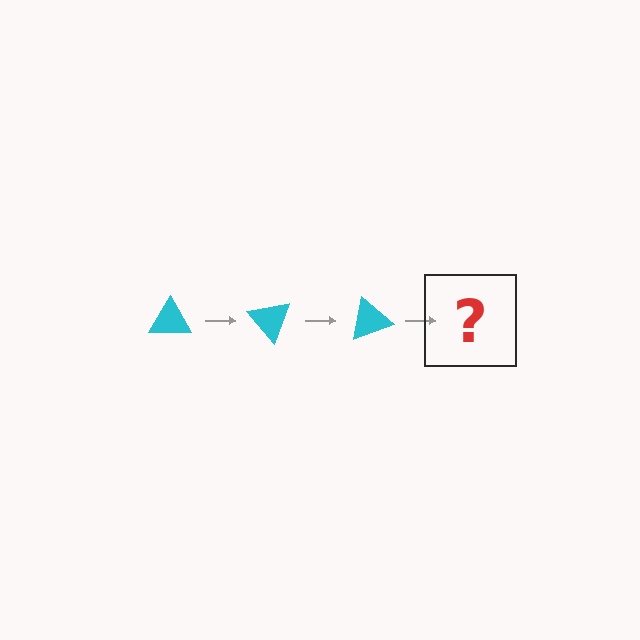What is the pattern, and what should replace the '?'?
The pattern is that the triangle rotates 50 degrees each step. The '?' should be a cyan triangle rotated 150 degrees.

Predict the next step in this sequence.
The next step is a cyan triangle rotated 150 degrees.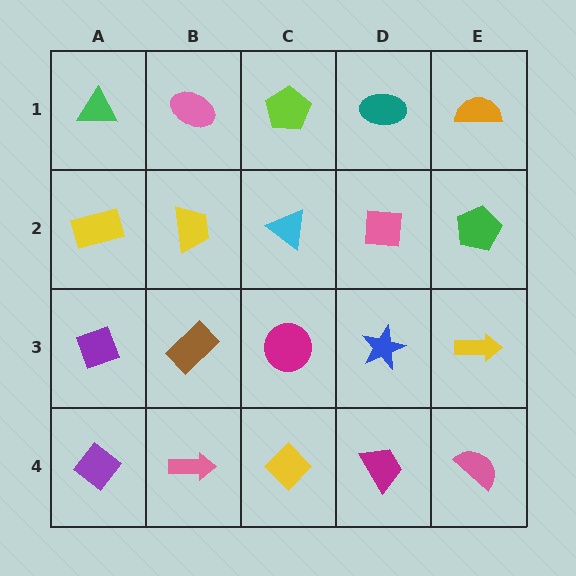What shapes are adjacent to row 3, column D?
A pink square (row 2, column D), a magenta trapezoid (row 4, column D), a magenta circle (row 3, column C), a yellow arrow (row 3, column E).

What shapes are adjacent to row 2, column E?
An orange semicircle (row 1, column E), a yellow arrow (row 3, column E), a pink square (row 2, column D).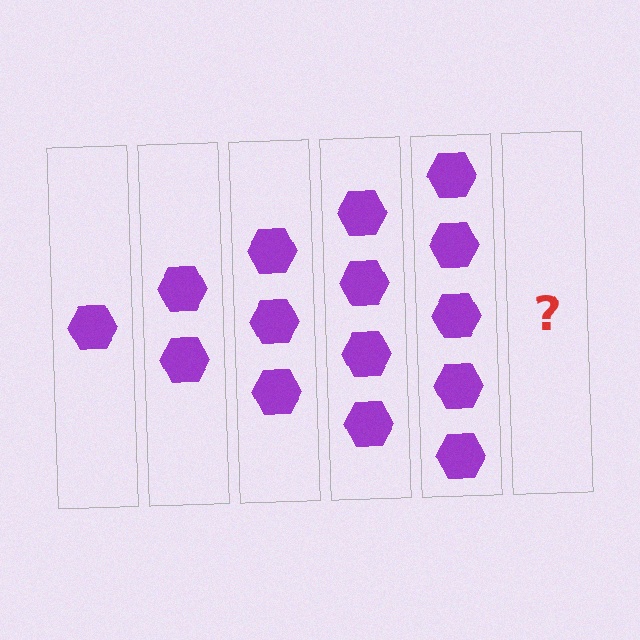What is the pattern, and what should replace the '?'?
The pattern is that each step adds one more hexagon. The '?' should be 6 hexagons.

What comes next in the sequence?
The next element should be 6 hexagons.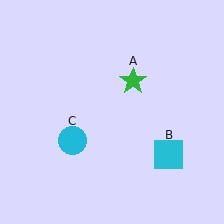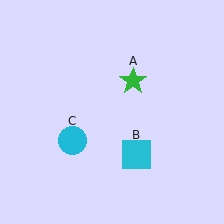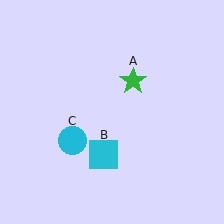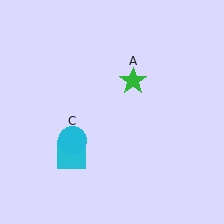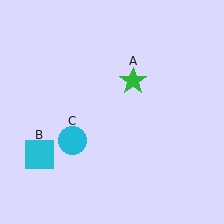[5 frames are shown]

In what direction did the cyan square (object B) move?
The cyan square (object B) moved left.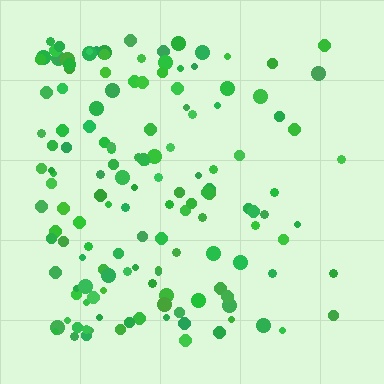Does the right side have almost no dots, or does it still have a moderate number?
Still a moderate number, just noticeably fewer than the left.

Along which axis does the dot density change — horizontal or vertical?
Horizontal.